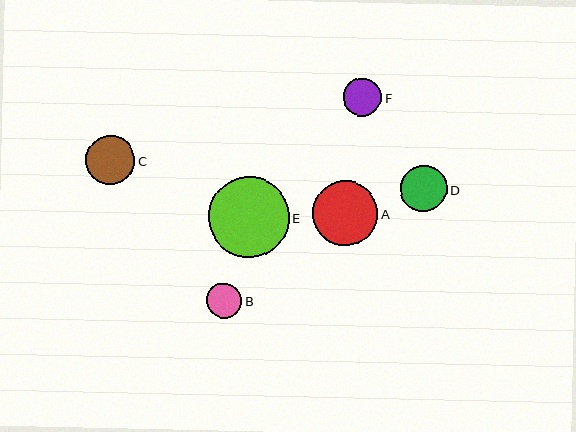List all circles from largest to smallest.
From largest to smallest: E, A, C, D, F, B.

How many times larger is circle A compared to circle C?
Circle A is approximately 1.3 times the size of circle C.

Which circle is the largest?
Circle E is the largest with a size of approximately 81 pixels.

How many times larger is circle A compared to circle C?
Circle A is approximately 1.3 times the size of circle C.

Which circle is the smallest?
Circle B is the smallest with a size of approximately 35 pixels.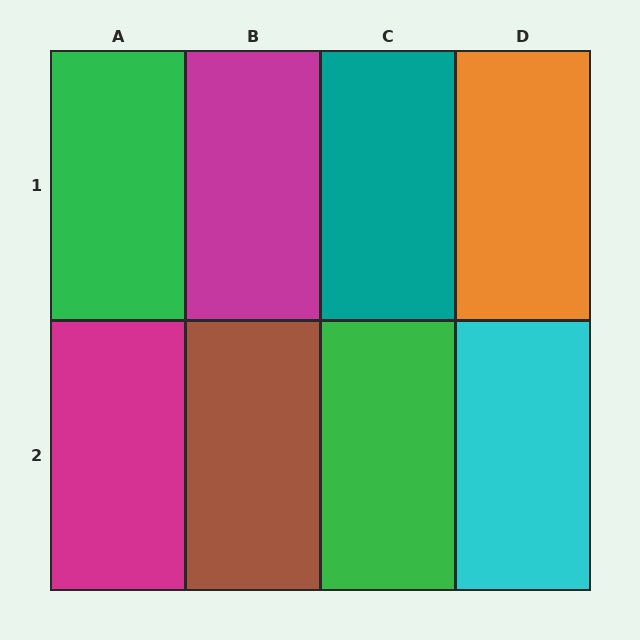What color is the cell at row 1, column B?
Magenta.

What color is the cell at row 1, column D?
Orange.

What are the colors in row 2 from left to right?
Magenta, brown, green, cyan.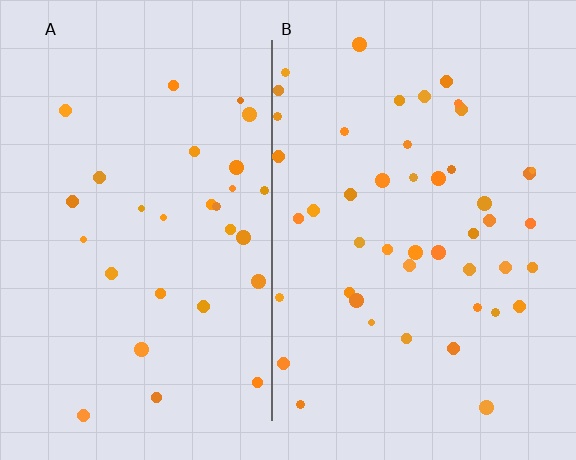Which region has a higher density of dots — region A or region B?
B (the right).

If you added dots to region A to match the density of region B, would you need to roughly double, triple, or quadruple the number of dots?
Approximately double.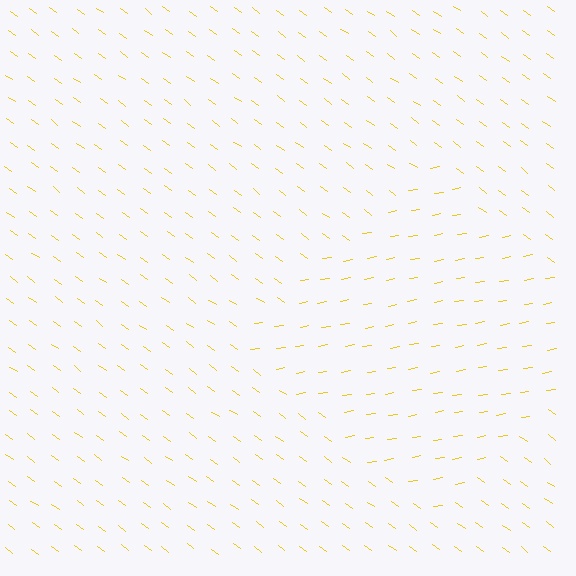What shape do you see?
I see a diamond.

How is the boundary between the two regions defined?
The boundary is defined purely by a change in line orientation (approximately 45 degrees difference). All lines are the same color and thickness.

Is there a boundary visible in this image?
Yes, there is a texture boundary formed by a change in line orientation.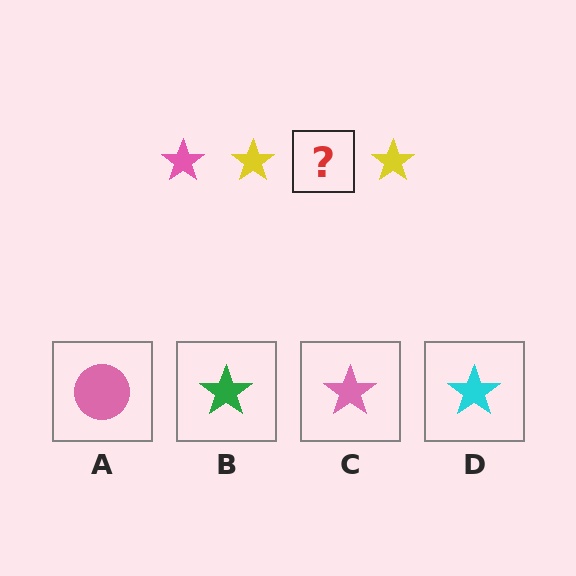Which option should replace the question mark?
Option C.